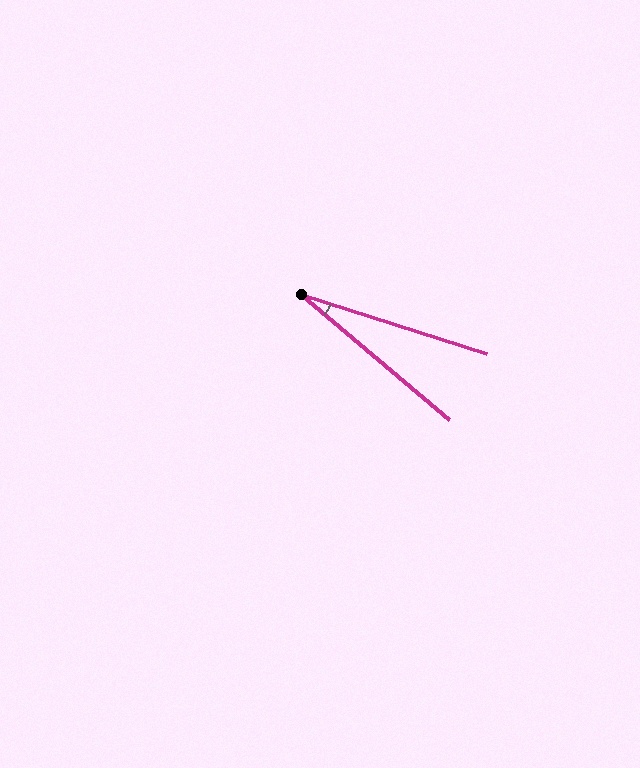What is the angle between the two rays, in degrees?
Approximately 23 degrees.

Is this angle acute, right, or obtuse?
It is acute.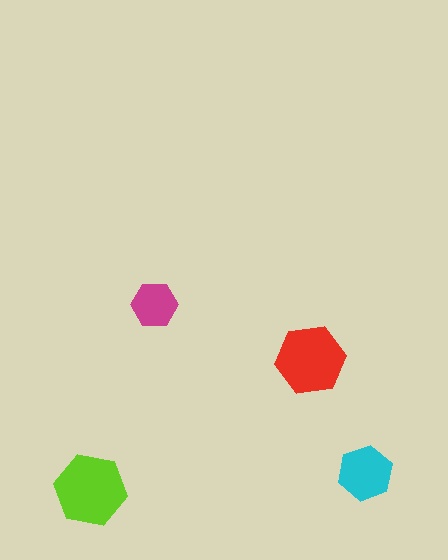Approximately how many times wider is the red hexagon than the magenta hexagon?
About 1.5 times wider.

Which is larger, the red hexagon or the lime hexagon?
The lime one.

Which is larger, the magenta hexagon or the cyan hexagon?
The cyan one.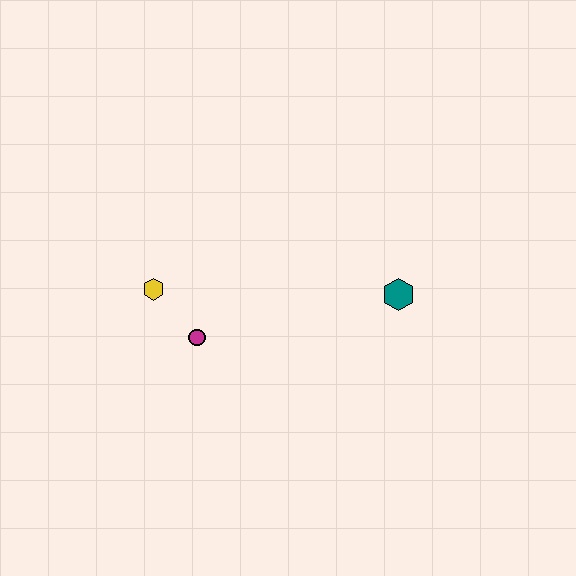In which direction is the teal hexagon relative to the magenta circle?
The teal hexagon is to the right of the magenta circle.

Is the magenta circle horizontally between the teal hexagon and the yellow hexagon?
Yes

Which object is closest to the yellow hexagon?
The magenta circle is closest to the yellow hexagon.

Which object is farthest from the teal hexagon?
The yellow hexagon is farthest from the teal hexagon.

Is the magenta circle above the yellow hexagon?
No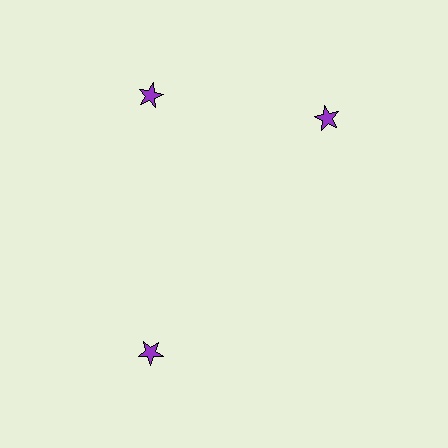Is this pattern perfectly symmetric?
No. The 3 purple stars are arranged in a ring, but one element near the 3 o'clock position is rotated out of alignment along the ring, breaking the 3-fold rotational symmetry.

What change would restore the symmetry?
The symmetry would be restored by rotating it back into even spacing with its neighbors so that all 3 stars sit at equal angles and equal distance from the center.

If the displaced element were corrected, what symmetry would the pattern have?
It would have 3-fold rotational symmetry — the pattern would map onto itself every 120 degrees.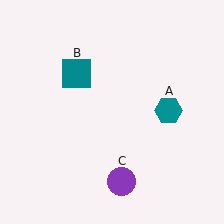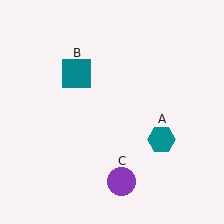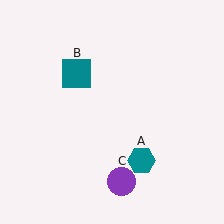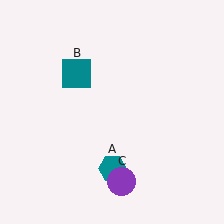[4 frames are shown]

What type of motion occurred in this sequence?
The teal hexagon (object A) rotated clockwise around the center of the scene.